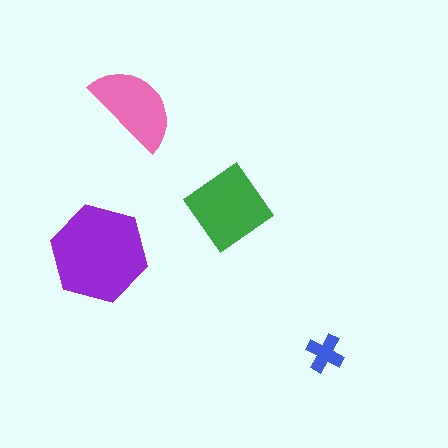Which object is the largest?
The purple hexagon.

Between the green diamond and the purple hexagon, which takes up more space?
The purple hexagon.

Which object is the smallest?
The blue cross.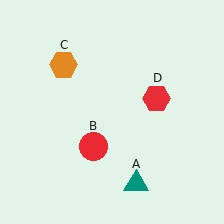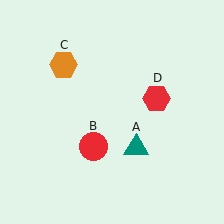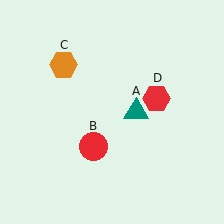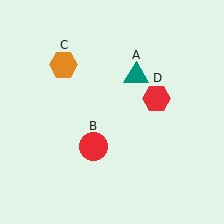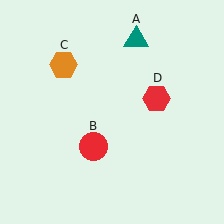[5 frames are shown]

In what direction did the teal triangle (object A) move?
The teal triangle (object A) moved up.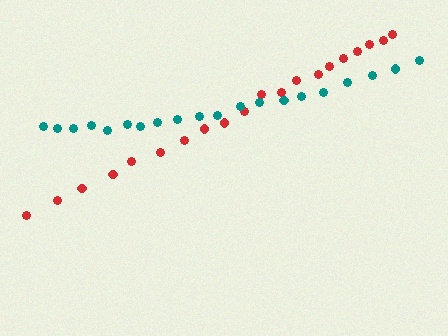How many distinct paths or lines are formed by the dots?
There are 2 distinct paths.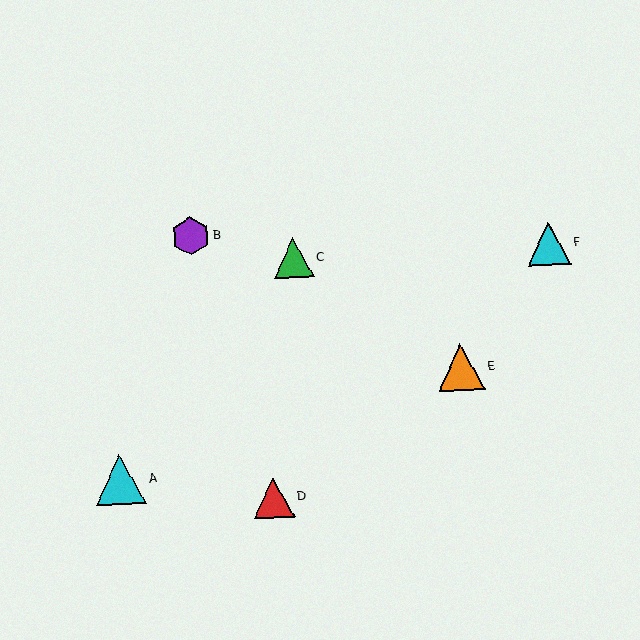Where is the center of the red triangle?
The center of the red triangle is at (274, 498).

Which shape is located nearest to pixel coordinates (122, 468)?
The cyan triangle (labeled A) at (120, 480) is nearest to that location.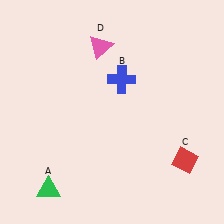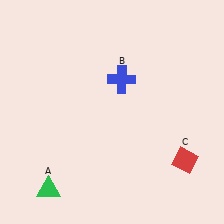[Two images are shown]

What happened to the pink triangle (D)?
The pink triangle (D) was removed in Image 2. It was in the top-left area of Image 1.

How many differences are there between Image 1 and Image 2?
There is 1 difference between the two images.